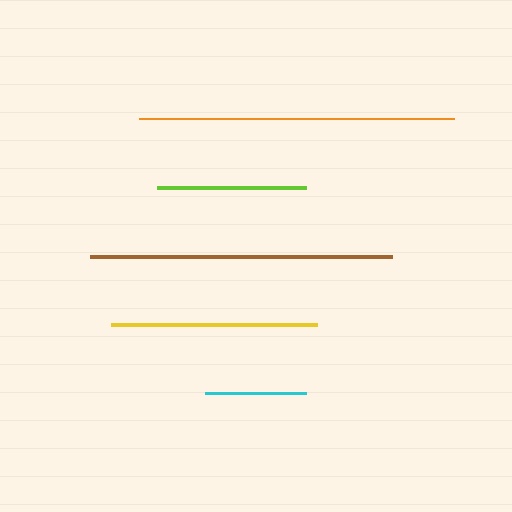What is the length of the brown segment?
The brown segment is approximately 301 pixels long.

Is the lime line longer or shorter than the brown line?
The brown line is longer than the lime line.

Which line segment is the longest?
The orange line is the longest at approximately 315 pixels.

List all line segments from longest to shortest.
From longest to shortest: orange, brown, yellow, lime, cyan.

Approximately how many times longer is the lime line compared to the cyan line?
The lime line is approximately 1.5 times the length of the cyan line.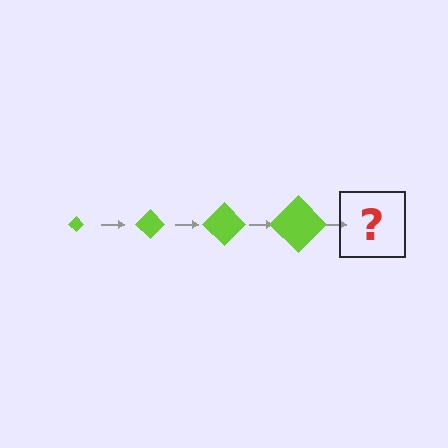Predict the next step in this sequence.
The next step is a lime diamond, larger than the previous one.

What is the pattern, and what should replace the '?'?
The pattern is that the diamond gets progressively larger each step. The '?' should be a lime diamond, larger than the previous one.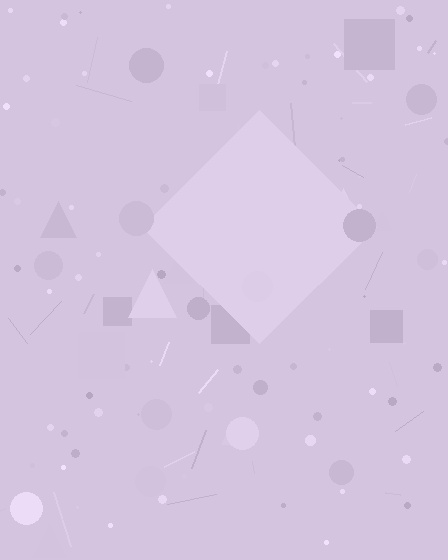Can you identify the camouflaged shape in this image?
The camouflaged shape is a diamond.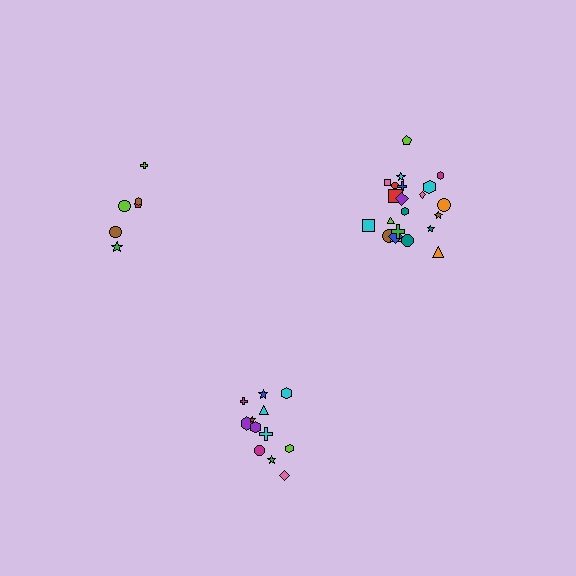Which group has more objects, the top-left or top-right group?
The top-right group.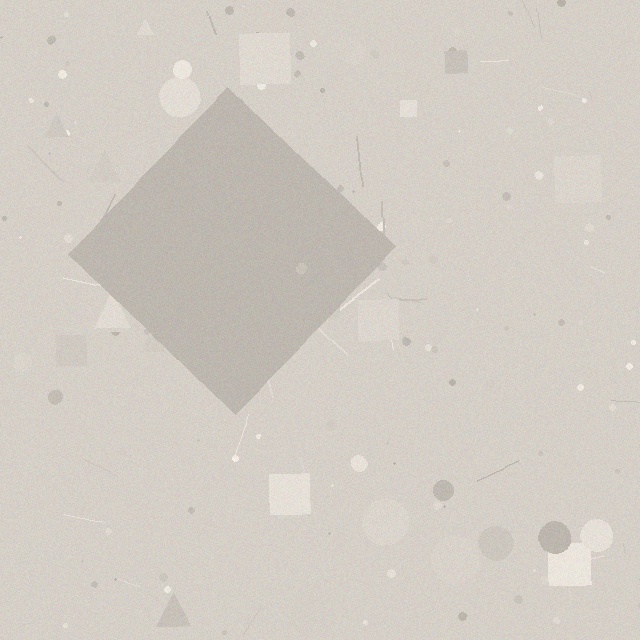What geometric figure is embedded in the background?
A diamond is embedded in the background.